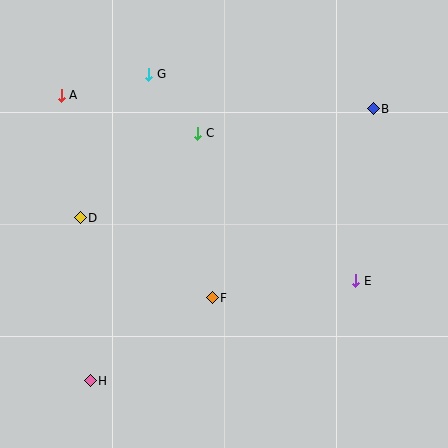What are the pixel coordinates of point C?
Point C is at (198, 133).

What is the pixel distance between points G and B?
The distance between G and B is 227 pixels.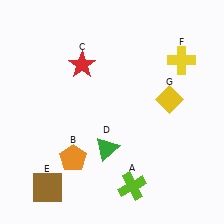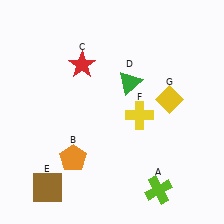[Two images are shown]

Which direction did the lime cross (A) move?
The lime cross (A) moved right.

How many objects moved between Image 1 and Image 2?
3 objects moved between the two images.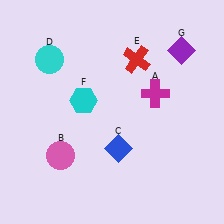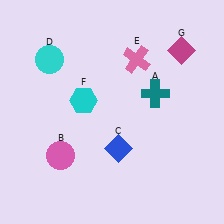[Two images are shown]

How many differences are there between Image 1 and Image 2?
There are 3 differences between the two images.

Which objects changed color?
A changed from magenta to teal. E changed from red to pink. G changed from purple to magenta.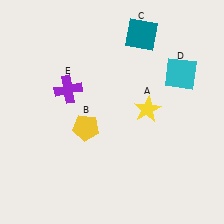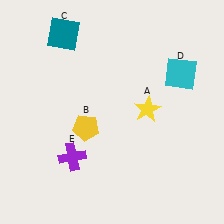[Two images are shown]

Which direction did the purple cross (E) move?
The purple cross (E) moved down.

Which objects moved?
The objects that moved are: the teal square (C), the purple cross (E).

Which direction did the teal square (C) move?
The teal square (C) moved left.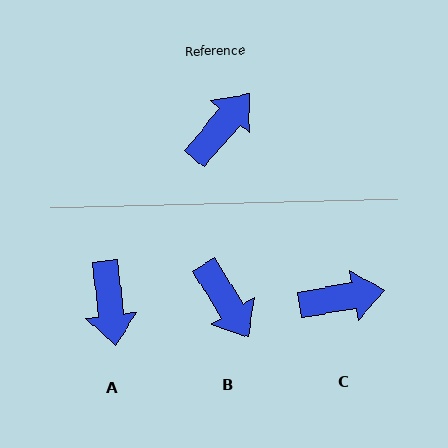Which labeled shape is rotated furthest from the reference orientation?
A, about 133 degrees away.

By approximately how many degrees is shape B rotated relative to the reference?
Approximately 108 degrees clockwise.